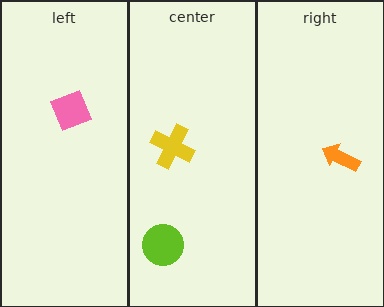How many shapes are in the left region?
1.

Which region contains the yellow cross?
The center region.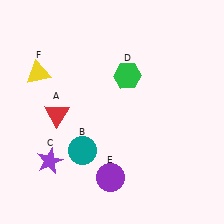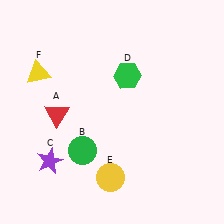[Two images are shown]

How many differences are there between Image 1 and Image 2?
There are 2 differences between the two images.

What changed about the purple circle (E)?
In Image 1, E is purple. In Image 2, it changed to yellow.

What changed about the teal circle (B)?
In Image 1, B is teal. In Image 2, it changed to green.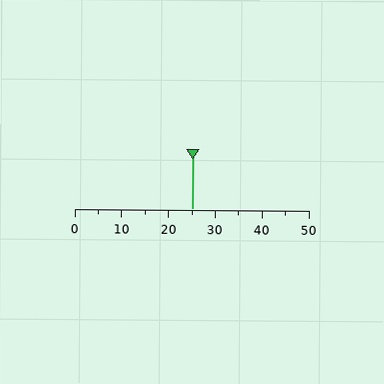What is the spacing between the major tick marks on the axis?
The major ticks are spaced 10 apart.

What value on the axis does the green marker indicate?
The marker indicates approximately 25.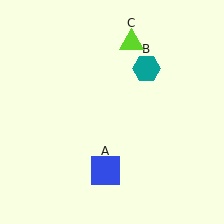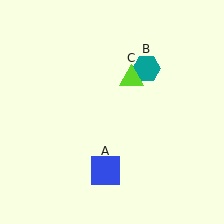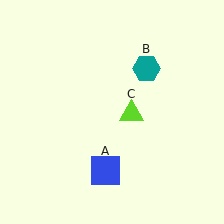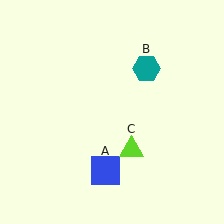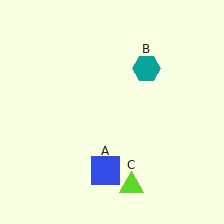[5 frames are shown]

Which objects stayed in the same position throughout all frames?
Blue square (object A) and teal hexagon (object B) remained stationary.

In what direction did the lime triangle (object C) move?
The lime triangle (object C) moved down.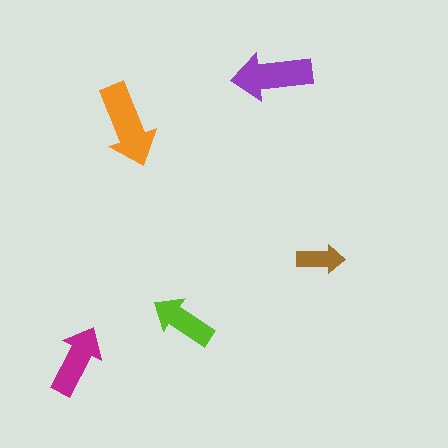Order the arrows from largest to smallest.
the orange one, the purple one, the magenta one, the lime one, the brown one.